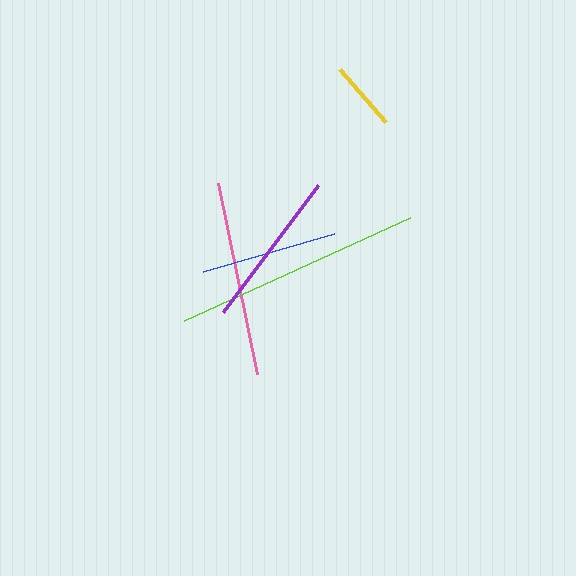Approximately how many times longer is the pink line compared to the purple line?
The pink line is approximately 1.2 times the length of the purple line.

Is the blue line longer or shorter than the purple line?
The purple line is longer than the blue line.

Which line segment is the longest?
The lime line is the longest at approximately 248 pixels.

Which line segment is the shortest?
The yellow line is the shortest at approximately 71 pixels.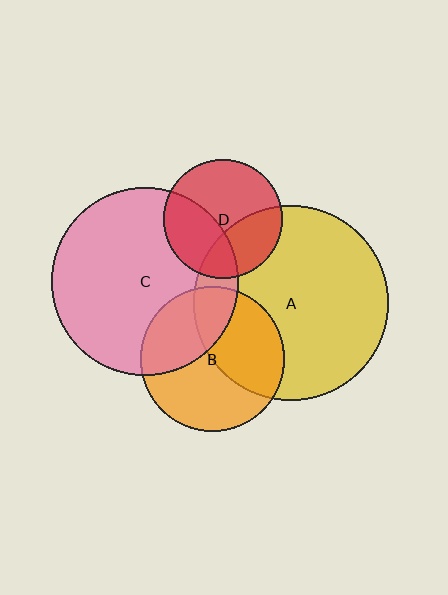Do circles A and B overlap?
Yes.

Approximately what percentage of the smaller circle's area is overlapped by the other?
Approximately 45%.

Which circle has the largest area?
Circle A (yellow).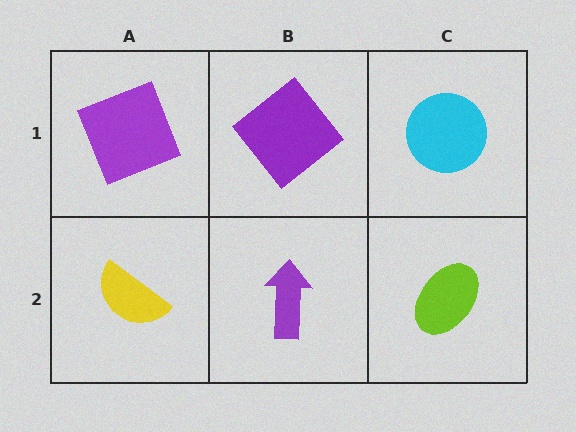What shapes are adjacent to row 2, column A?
A purple square (row 1, column A), a purple arrow (row 2, column B).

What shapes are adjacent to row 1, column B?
A purple arrow (row 2, column B), a purple square (row 1, column A), a cyan circle (row 1, column C).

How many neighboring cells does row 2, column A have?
2.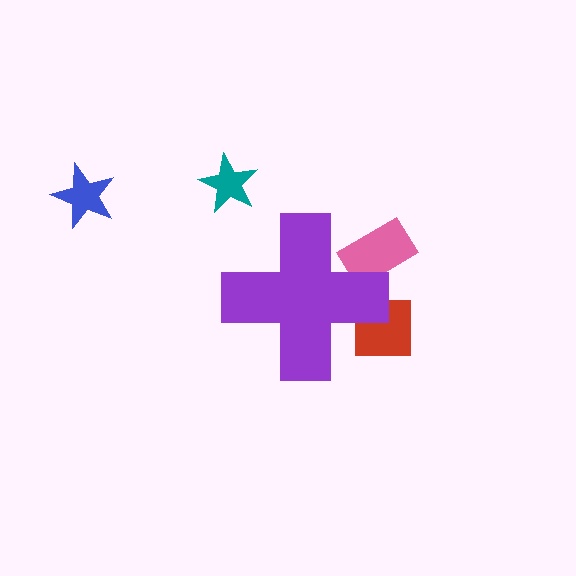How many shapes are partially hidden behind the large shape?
2 shapes are partially hidden.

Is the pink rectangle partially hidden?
Yes, the pink rectangle is partially hidden behind the purple cross.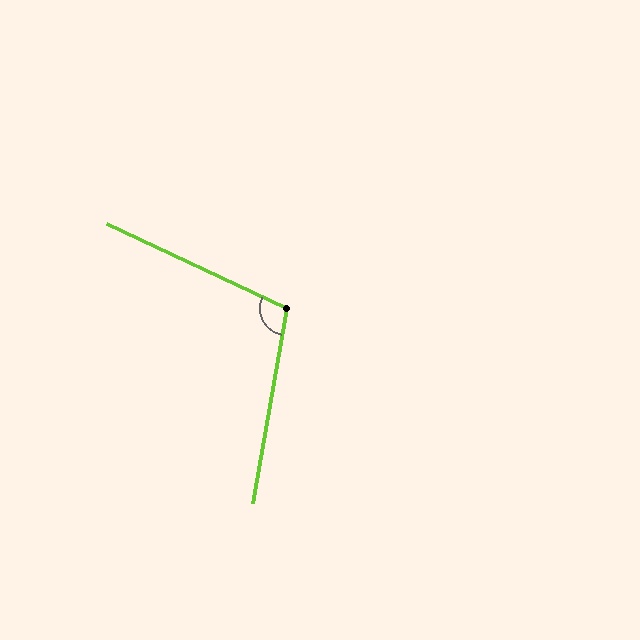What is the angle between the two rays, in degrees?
Approximately 105 degrees.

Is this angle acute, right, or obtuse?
It is obtuse.